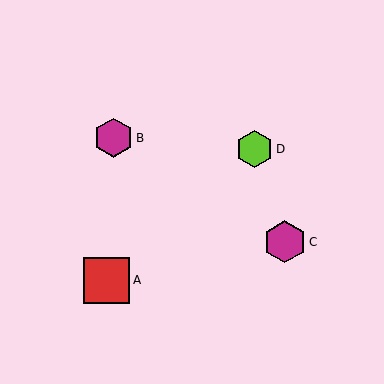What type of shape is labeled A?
Shape A is a red square.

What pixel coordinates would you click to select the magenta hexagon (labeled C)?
Click at (285, 242) to select the magenta hexagon C.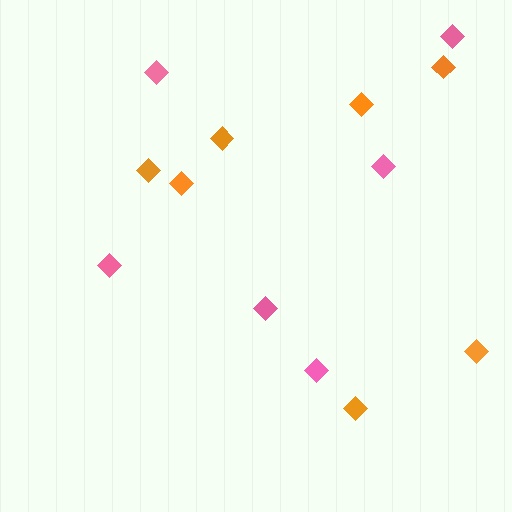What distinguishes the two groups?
There are 2 groups: one group of pink diamonds (6) and one group of orange diamonds (7).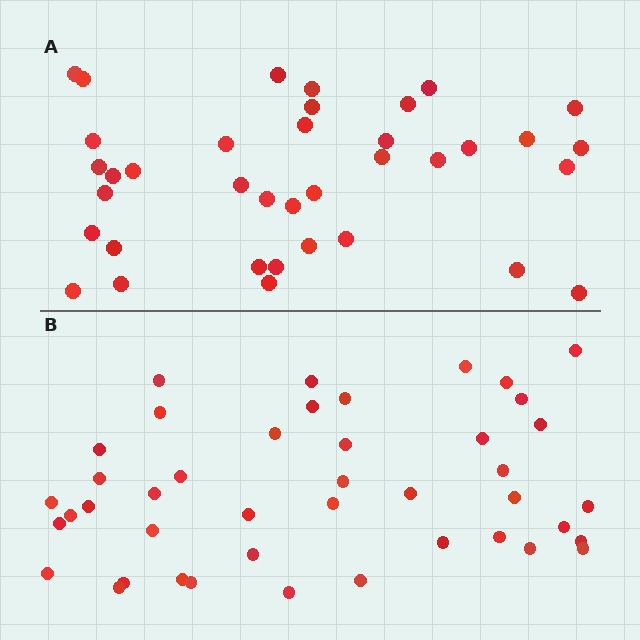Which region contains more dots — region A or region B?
Region B (the bottom region) has more dots.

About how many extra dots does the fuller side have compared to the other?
Region B has about 6 more dots than region A.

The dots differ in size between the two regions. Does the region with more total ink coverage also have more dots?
No. Region A has more total ink coverage because its dots are larger, but region B actually contains more individual dots. Total area can be misleading — the number of items is what matters here.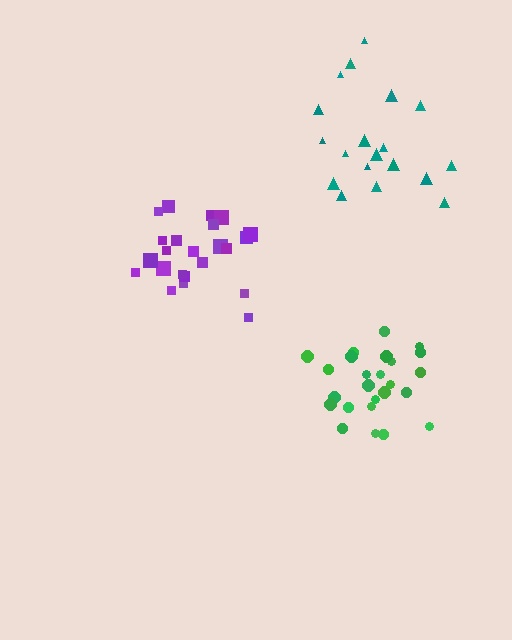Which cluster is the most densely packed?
Purple.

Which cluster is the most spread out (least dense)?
Teal.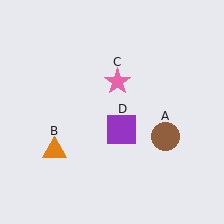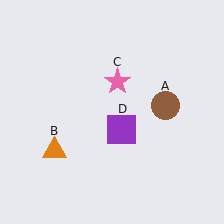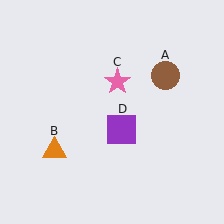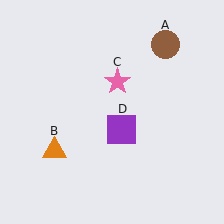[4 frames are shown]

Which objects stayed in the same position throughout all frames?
Orange triangle (object B) and pink star (object C) and purple square (object D) remained stationary.